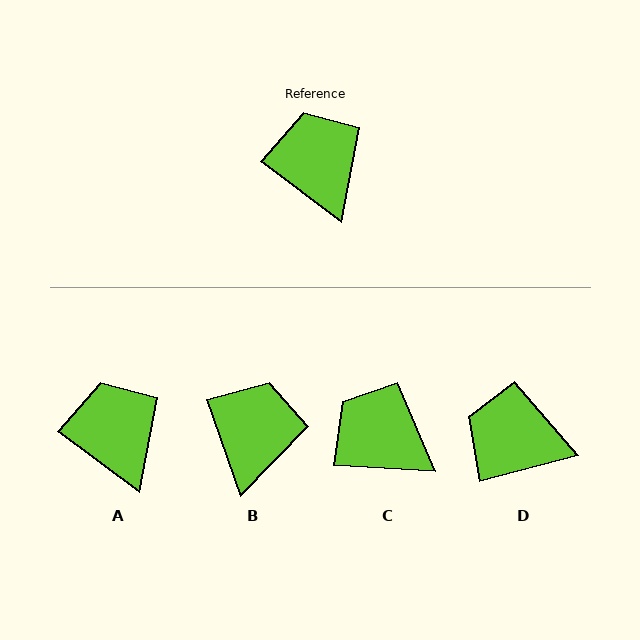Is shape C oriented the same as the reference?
No, it is off by about 34 degrees.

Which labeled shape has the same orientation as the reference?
A.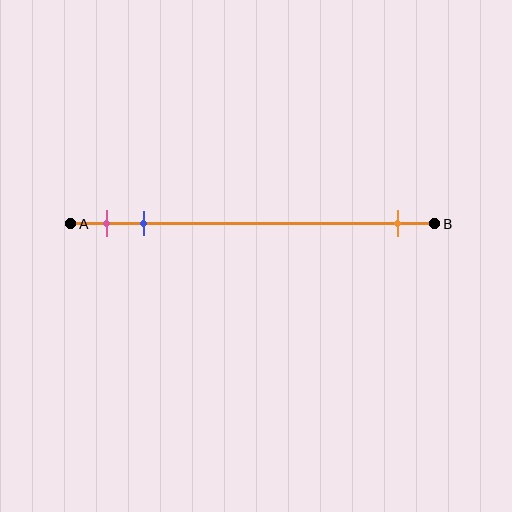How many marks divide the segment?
There are 3 marks dividing the segment.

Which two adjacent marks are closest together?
The pink and blue marks are the closest adjacent pair.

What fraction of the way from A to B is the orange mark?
The orange mark is approximately 90% (0.9) of the way from A to B.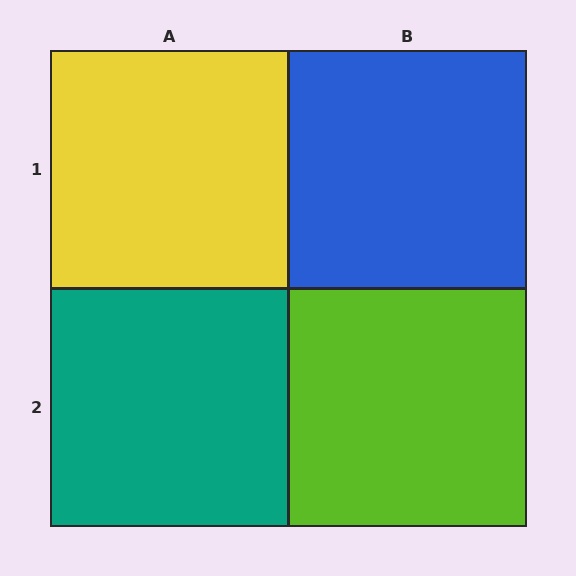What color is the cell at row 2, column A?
Teal.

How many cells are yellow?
1 cell is yellow.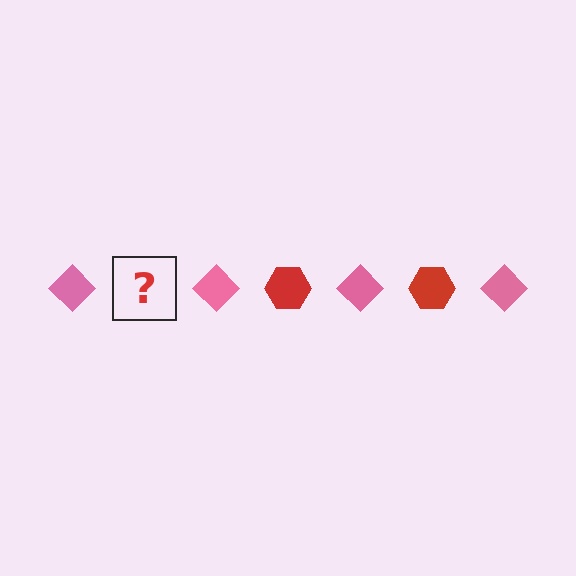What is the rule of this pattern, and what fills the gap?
The rule is that the pattern alternates between pink diamond and red hexagon. The gap should be filled with a red hexagon.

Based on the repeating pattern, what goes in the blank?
The blank should be a red hexagon.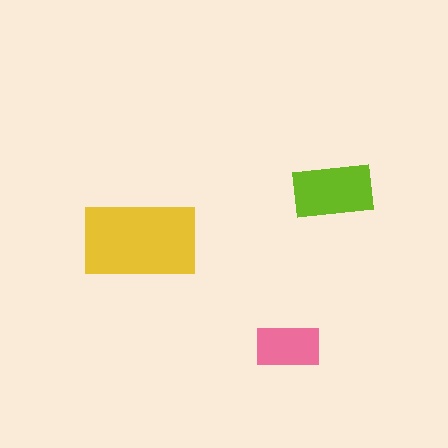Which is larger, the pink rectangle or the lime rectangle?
The lime one.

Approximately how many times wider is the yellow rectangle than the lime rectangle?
About 1.5 times wider.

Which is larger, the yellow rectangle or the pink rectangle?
The yellow one.